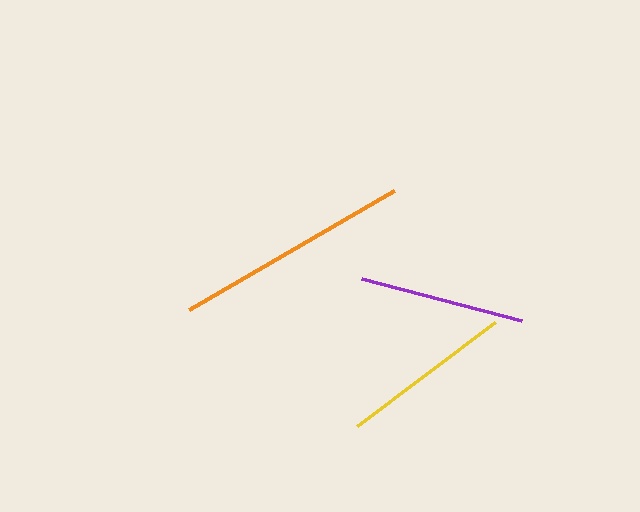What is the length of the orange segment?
The orange segment is approximately 236 pixels long.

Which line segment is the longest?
The orange line is the longest at approximately 236 pixels.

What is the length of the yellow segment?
The yellow segment is approximately 173 pixels long.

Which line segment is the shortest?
The purple line is the shortest at approximately 165 pixels.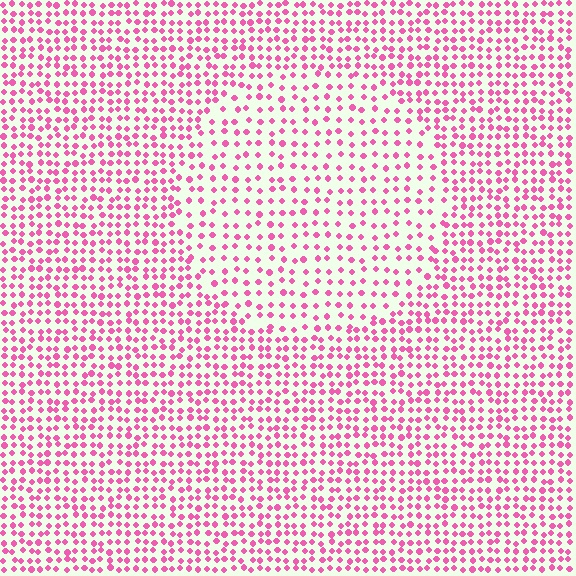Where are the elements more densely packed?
The elements are more densely packed outside the circle boundary.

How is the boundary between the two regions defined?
The boundary is defined by a change in element density (approximately 1.7x ratio). All elements are the same color, size, and shape.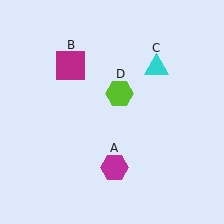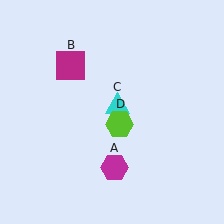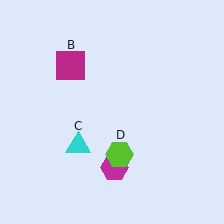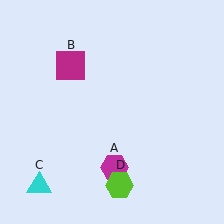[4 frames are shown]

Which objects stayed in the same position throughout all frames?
Magenta hexagon (object A) and magenta square (object B) remained stationary.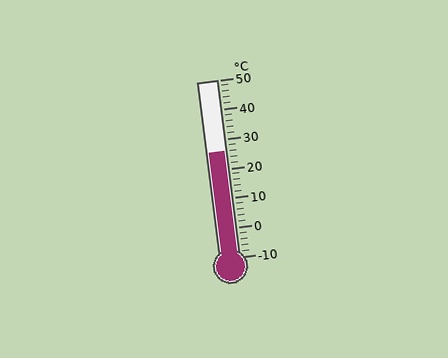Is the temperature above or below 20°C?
The temperature is above 20°C.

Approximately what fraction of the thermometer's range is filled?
The thermometer is filled to approximately 60% of its range.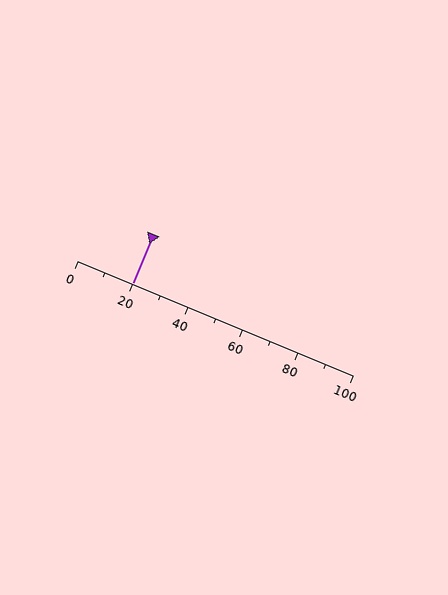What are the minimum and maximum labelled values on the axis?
The axis runs from 0 to 100.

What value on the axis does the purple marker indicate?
The marker indicates approximately 20.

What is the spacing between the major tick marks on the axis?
The major ticks are spaced 20 apart.